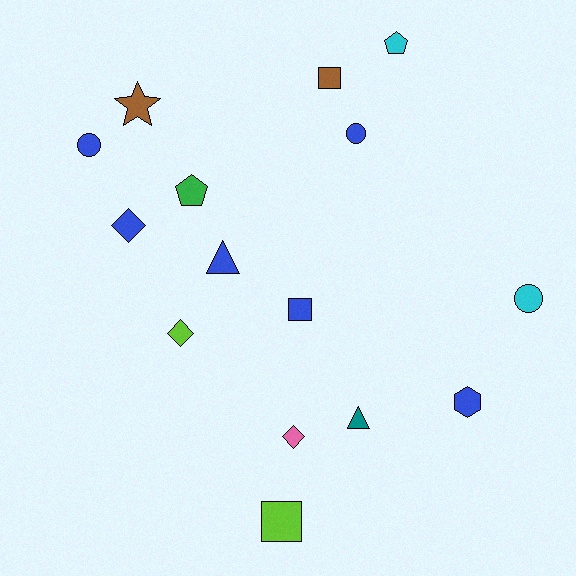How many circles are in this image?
There are 3 circles.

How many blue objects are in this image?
There are 6 blue objects.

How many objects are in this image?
There are 15 objects.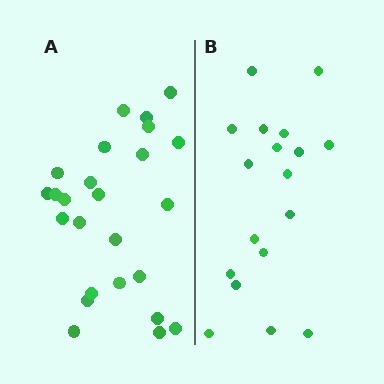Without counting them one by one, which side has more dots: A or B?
Region A (the left region) has more dots.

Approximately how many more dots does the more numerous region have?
Region A has roughly 8 or so more dots than region B.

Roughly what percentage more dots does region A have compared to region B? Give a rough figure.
About 40% more.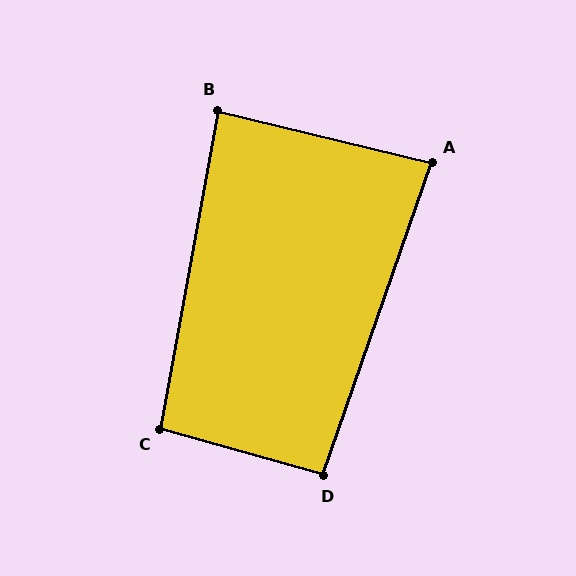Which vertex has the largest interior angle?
C, at approximately 96 degrees.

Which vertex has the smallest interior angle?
A, at approximately 84 degrees.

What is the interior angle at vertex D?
Approximately 93 degrees (approximately right).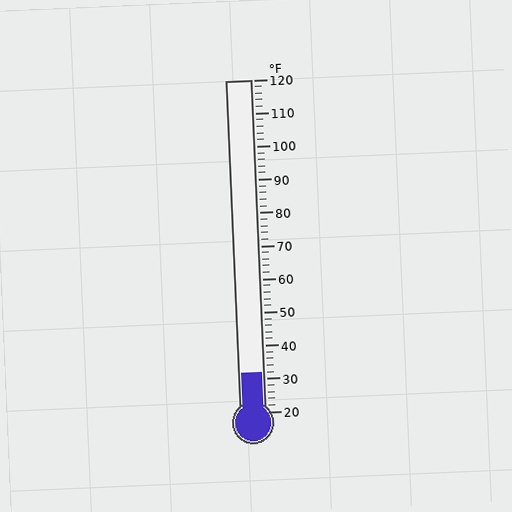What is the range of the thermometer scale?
The thermometer scale ranges from 20°F to 120°F.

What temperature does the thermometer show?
The thermometer shows approximately 32°F.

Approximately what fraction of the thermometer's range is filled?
The thermometer is filled to approximately 10% of its range.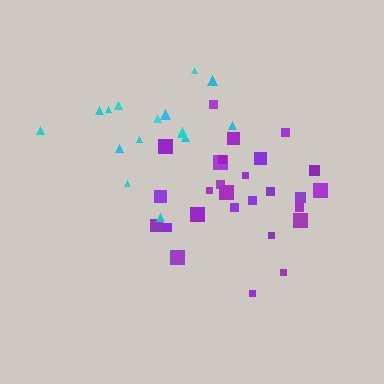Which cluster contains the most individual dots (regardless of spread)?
Purple (28).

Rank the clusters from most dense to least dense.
purple, cyan.